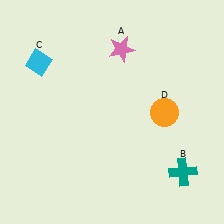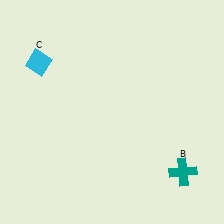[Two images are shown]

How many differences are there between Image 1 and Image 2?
There are 2 differences between the two images.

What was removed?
The pink star (A), the orange circle (D) were removed in Image 2.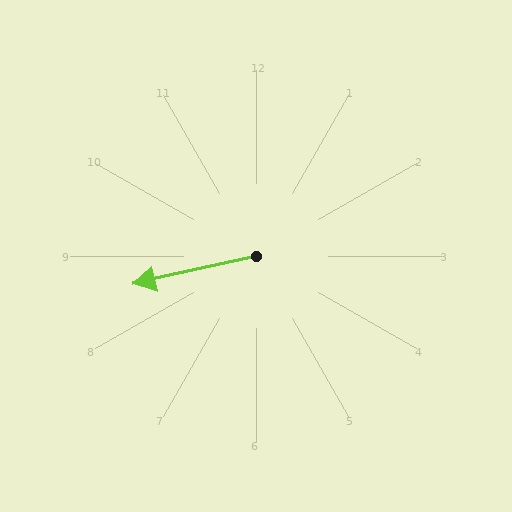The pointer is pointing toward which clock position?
Roughly 9 o'clock.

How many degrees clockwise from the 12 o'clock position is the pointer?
Approximately 257 degrees.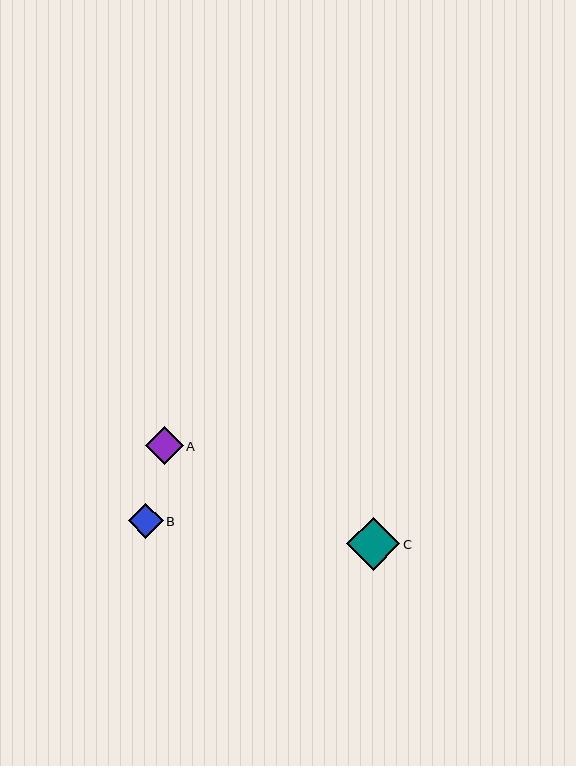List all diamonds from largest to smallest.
From largest to smallest: C, A, B.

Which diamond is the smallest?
Diamond B is the smallest with a size of approximately 35 pixels.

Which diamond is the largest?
Diamond C is the largest with a size of approximately 53 pixels.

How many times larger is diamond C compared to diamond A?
Diamond C is approximately 1.4 times the size of diamond A.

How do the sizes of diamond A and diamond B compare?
Diamond A and diamond B are approximately the same size.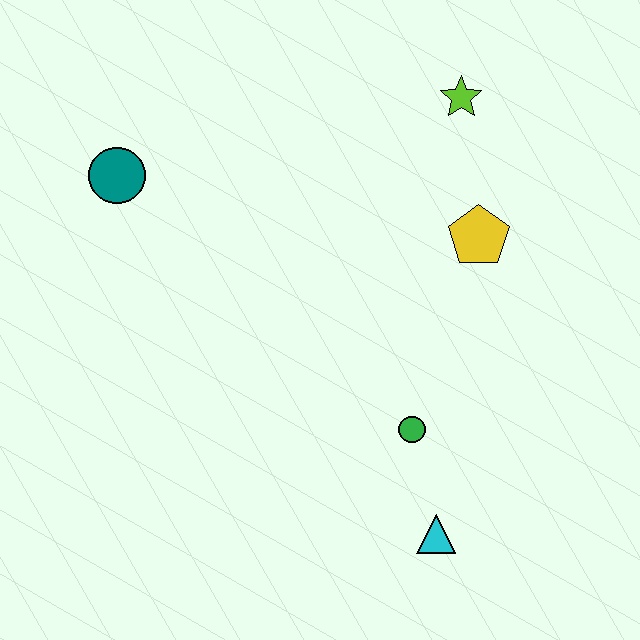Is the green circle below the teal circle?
Yes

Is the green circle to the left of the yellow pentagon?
Yes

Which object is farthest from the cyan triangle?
The teal circle is farthest from the cyan triangle.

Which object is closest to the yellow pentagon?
The lime star is closest to the yellow pentagon.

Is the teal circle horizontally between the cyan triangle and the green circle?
No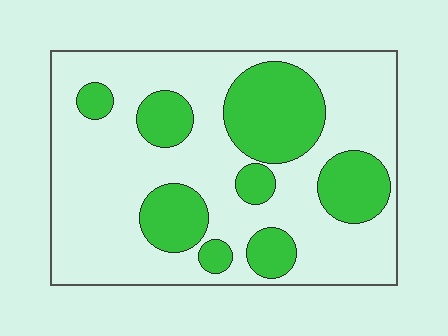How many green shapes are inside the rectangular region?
8.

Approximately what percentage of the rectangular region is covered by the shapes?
Approximately 30%.